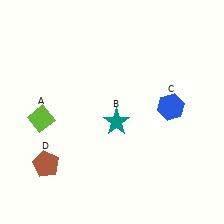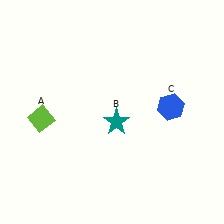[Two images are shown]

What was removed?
The brown pentagon (D) was removed in Image 2.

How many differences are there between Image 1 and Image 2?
There is 1 difference between the two images.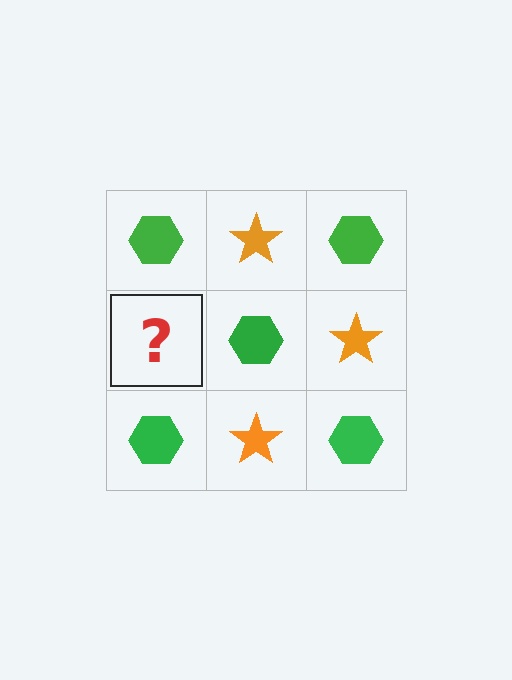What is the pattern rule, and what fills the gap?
The rule is that it alternates green hexagon and orange star in a checkerboard pattern. The gap should be filled with an orange star.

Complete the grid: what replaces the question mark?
The question mark should be replaced with an orange star.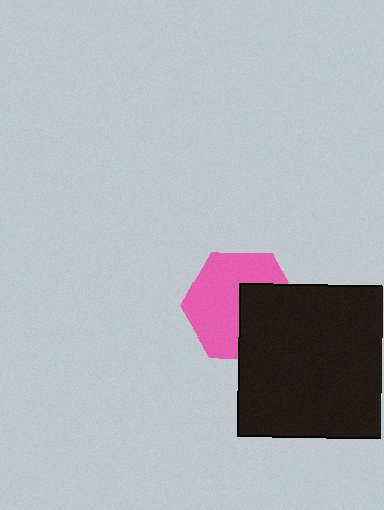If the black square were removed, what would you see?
You would see the complete pink hexagon.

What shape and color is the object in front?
The object in front is a black square.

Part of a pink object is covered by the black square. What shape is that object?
It is a hexagon.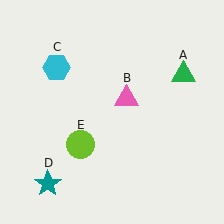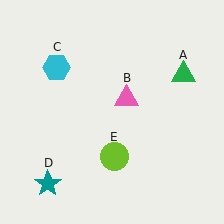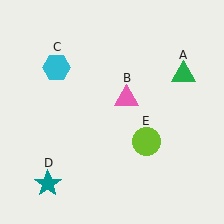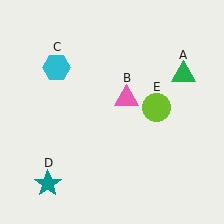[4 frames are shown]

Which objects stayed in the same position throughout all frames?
Green triangle (object A) and pink triangle (object B) and cyan hexagon (object C) and teal star (object D) remained stationary.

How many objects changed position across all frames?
1 object changed position: lime circle (object E).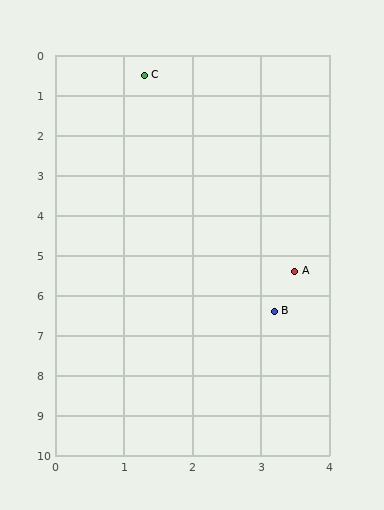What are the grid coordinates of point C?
Point C is at approximately (1.3, 0.5).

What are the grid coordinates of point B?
Point B is at approximately (3.2, 6.4).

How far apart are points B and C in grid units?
Points B and C are about 6.2 grid units apart.